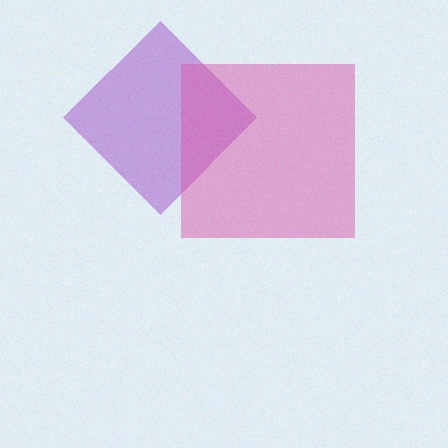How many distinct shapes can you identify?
There are 2 distinct shapes: a purple diamond, a pink square.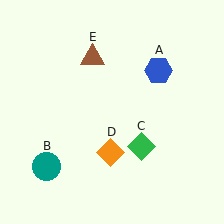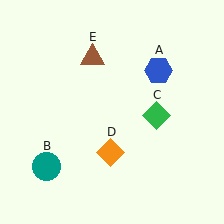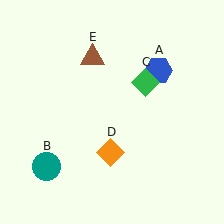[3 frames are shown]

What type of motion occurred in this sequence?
The green diamond (object C) rotated counterclockwise around the center of the scene.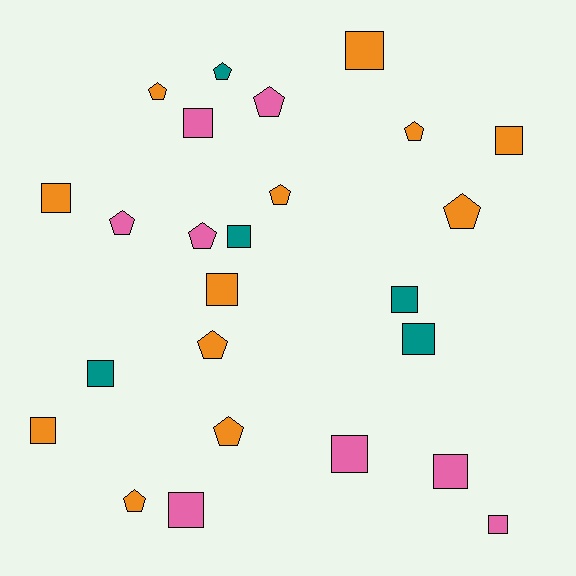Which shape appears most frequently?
Square, with 14 objects.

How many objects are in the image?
There are 25 objects.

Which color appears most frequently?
Orange, with 12 objects.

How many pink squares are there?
There are 5 pink squares.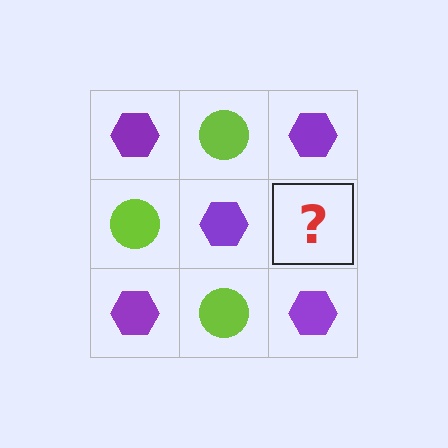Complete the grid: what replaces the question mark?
The question mark should be replaced with a lime circle.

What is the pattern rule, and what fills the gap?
The rule is that it alternates purple hexagon and lime circle in a checkerboard pattern. The gap should be filled with a lime circle.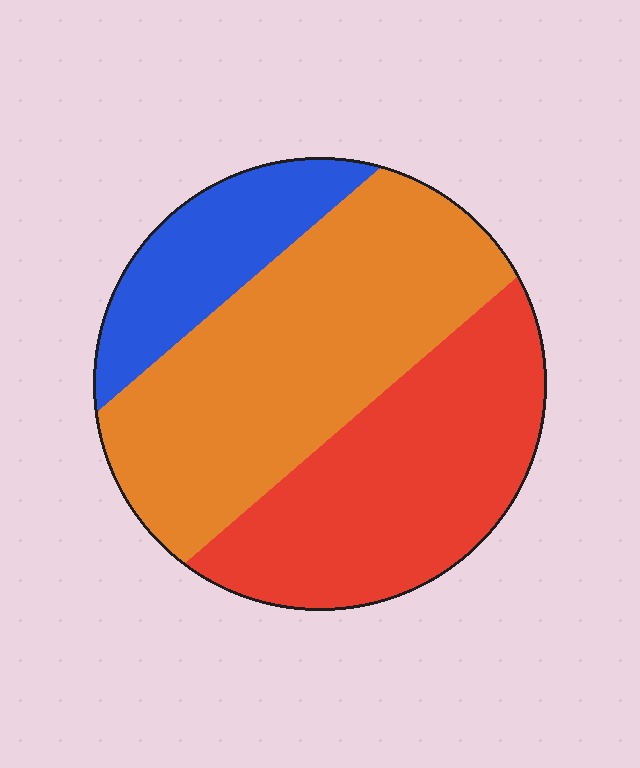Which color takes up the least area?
Blue, at roughly 15%.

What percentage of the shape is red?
Red covers about 35% of the shape.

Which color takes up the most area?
Orange, at roughly 45%.